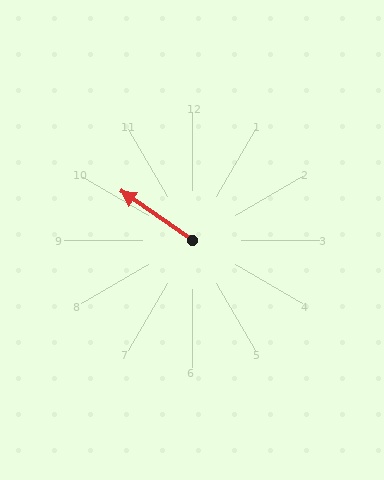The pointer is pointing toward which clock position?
Roughly 10 o'clock.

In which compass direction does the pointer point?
Northwest.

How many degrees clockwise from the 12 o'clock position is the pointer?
Approximately 304 degrees.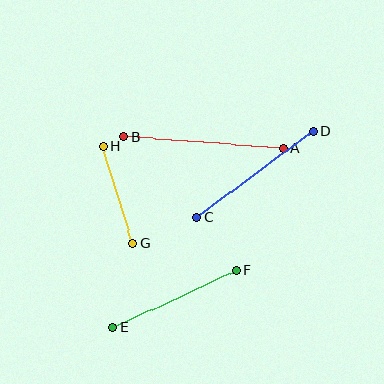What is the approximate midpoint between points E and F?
The midpoint is at approximately (175, 299) pixels.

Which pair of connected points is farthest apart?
Points A and B are farthest apart.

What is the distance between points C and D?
The distance is approximately 145 pixels.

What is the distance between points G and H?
The distance is approximately 102 pixels.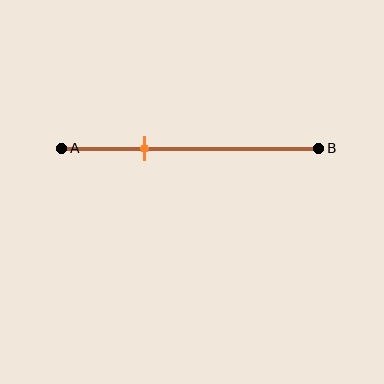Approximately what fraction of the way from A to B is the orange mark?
The orange mark is approximately 30% of the way from A to B.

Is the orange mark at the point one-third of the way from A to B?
Yes, the mark is approximately at the one-third point.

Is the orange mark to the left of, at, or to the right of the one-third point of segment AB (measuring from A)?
The orange mark is approximately at the one-third point of segment AB.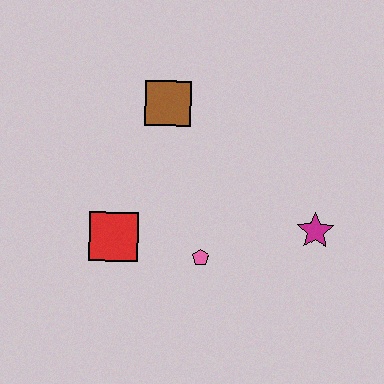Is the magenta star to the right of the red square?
Yes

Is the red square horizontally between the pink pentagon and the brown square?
No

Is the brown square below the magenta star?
No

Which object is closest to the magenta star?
The pink pentagon is closest to the magenta star.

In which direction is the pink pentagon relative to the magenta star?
The pink pentagon is to the left of the magenta star.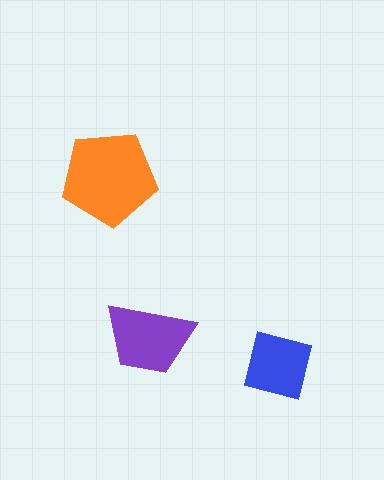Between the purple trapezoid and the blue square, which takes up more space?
The purple trapezoid.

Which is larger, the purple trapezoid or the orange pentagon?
The orange pentagon.